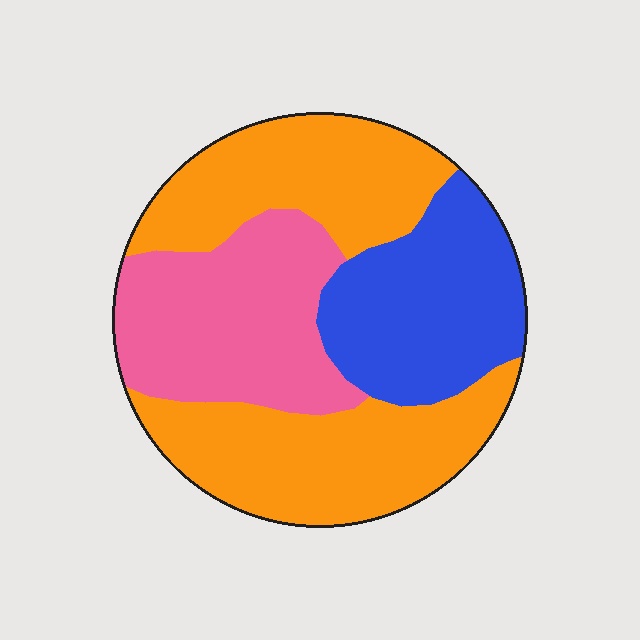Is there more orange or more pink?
Orange.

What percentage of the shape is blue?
Blue covers roughly 25% of the shape.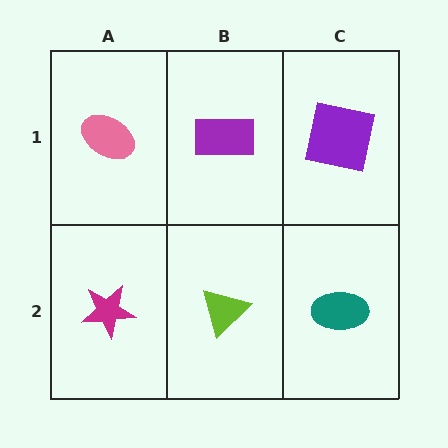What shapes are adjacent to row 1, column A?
A magenta star (row 2, column A), a purple rectangle (row 1, column B).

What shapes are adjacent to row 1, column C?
A teal ellipse (row 2, column C), a purple rectangle (row 1, column B).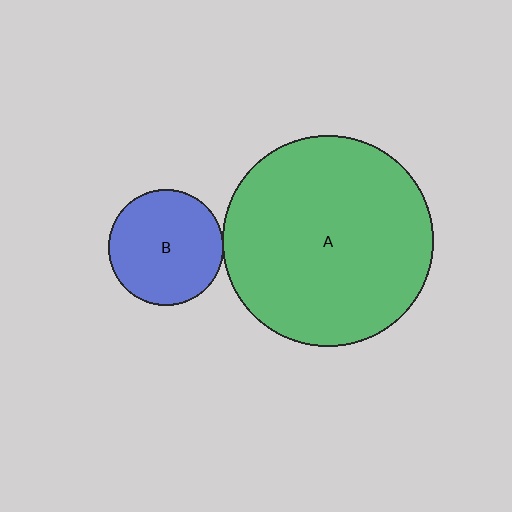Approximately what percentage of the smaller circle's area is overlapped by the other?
Approximately 5%.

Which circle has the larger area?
Circle A (green).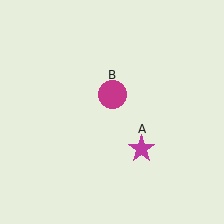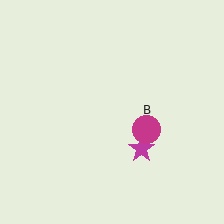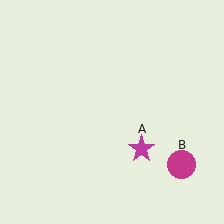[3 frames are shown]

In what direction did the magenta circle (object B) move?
The magenta circle (object B) moved down and to the right.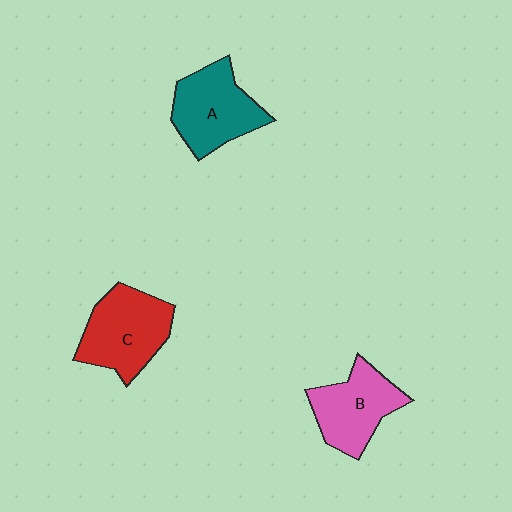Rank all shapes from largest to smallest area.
From largest to smallest: C (red), A (teal), B (pink).